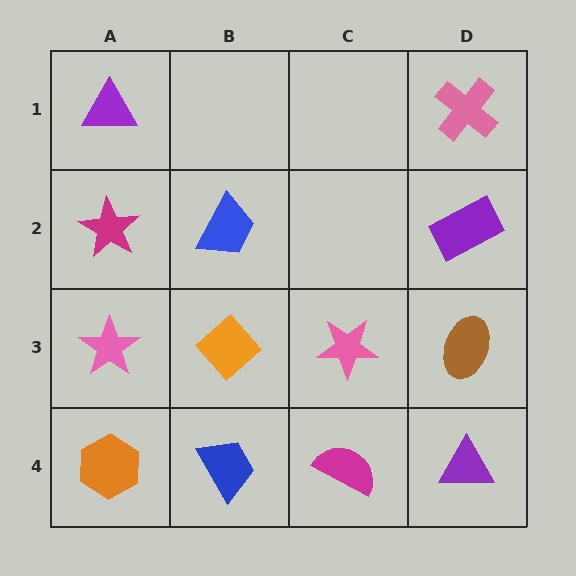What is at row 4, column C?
A magenta semicircle.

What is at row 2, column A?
A magenta star.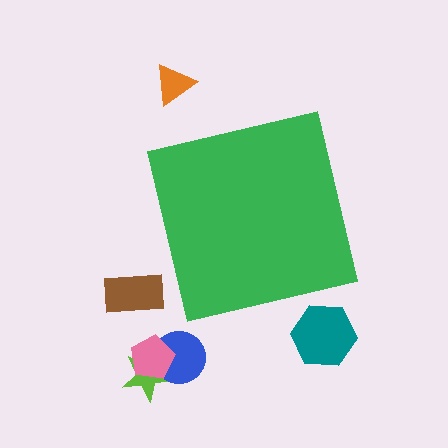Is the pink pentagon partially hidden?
No, the pink pentagon is fully visible.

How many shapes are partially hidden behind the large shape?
0 shapes are partially hidden.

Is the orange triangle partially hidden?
No, the orange triangle is fully visible.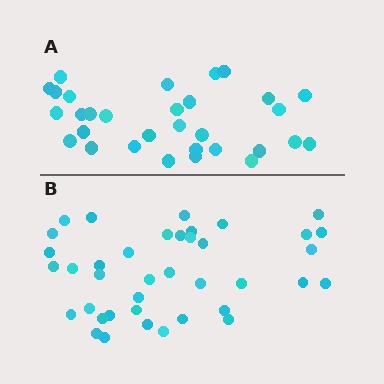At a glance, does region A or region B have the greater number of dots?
Region B (the bottom region) has more dots.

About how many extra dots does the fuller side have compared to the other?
Region B has roughly 8 or so more dots than region A.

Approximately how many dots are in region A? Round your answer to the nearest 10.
About 30 dots. (The exact count is 31, which rounds to 30.)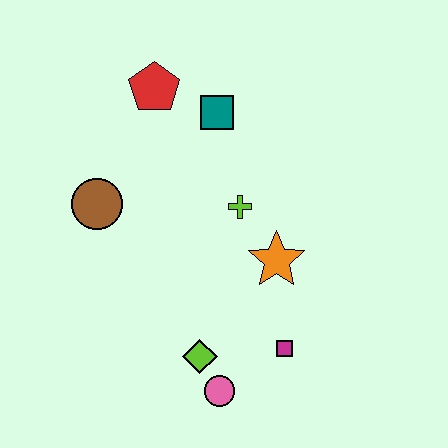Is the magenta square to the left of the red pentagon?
No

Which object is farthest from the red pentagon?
The pink circle is farthest from the red pentagon.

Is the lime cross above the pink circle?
Yes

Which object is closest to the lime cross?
The orange star is closest to the lime cross.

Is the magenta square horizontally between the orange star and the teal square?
No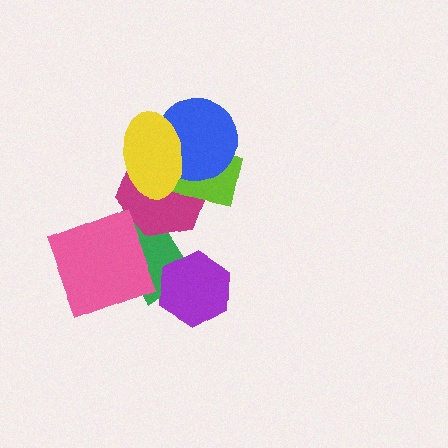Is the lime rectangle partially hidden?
Yes, it is partially covered by another shape.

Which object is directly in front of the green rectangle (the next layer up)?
The purple hexagon is directly in front of the green rectangle.